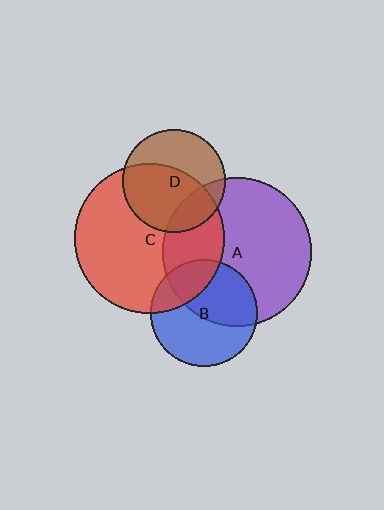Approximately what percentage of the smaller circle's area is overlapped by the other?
Approximately 60%.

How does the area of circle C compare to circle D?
Approximately 2.1 times.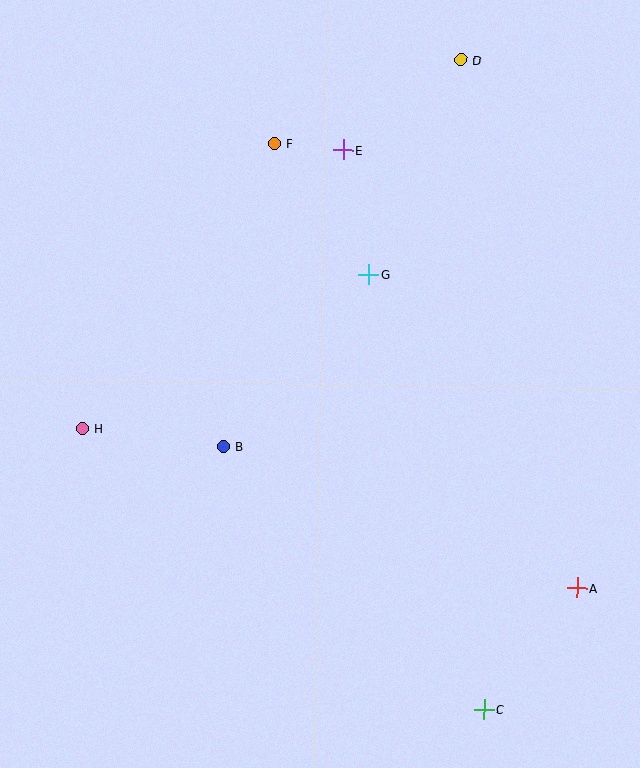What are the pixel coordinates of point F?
Point F is at (274, 144).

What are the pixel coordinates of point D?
Point D is at (460, 60).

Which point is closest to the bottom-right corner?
Point C is closest to the bottom-right corner.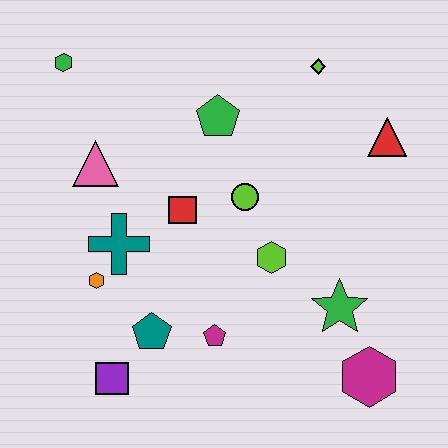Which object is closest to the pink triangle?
The teal cross is closest to the pink triangle.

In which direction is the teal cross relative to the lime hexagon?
The teal cross is to the left of the lime hexagon.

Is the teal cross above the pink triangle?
No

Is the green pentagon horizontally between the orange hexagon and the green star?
Yes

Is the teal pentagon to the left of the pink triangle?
No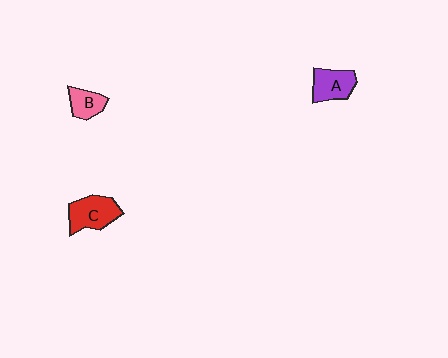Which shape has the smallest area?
Shape B (pink).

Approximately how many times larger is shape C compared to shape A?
Approximately 1.2 times.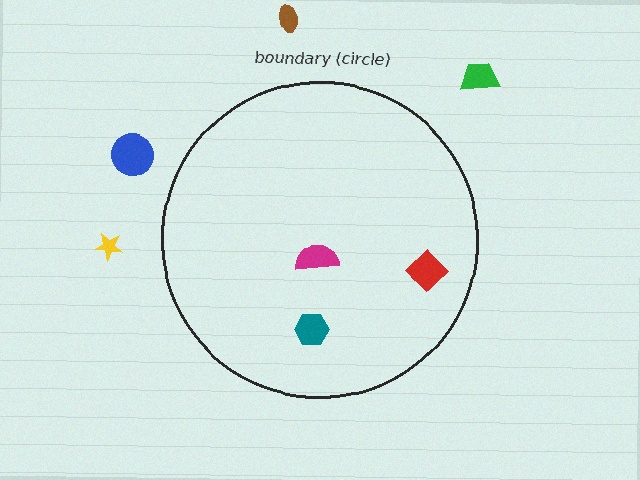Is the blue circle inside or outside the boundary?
Outside.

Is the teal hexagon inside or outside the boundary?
Inside.